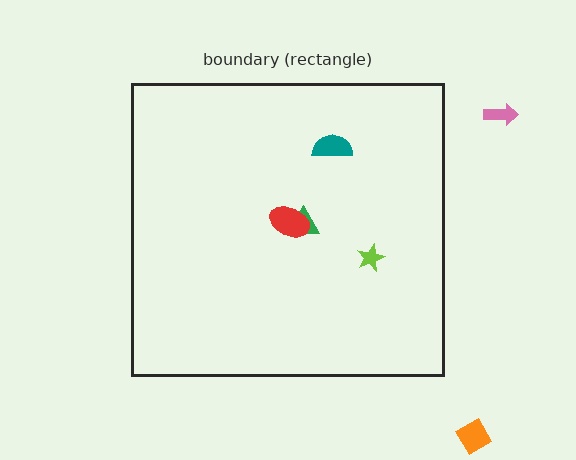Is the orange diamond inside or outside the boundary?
Outside.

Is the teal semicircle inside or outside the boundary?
Inside.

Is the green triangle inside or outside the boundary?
Inside.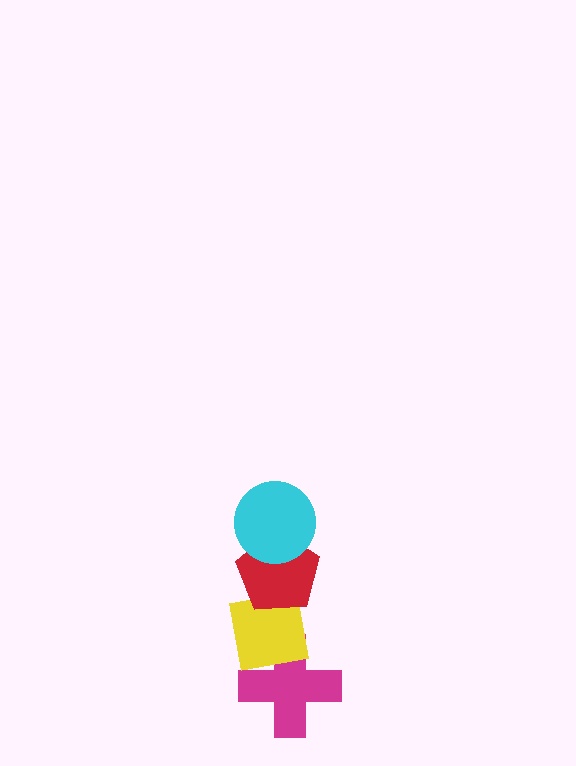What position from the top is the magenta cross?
The magenta cross is 4th from the top.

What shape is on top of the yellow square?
The red pentagon is on top of the yellow square.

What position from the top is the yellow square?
The yellow square is 3rd from the top.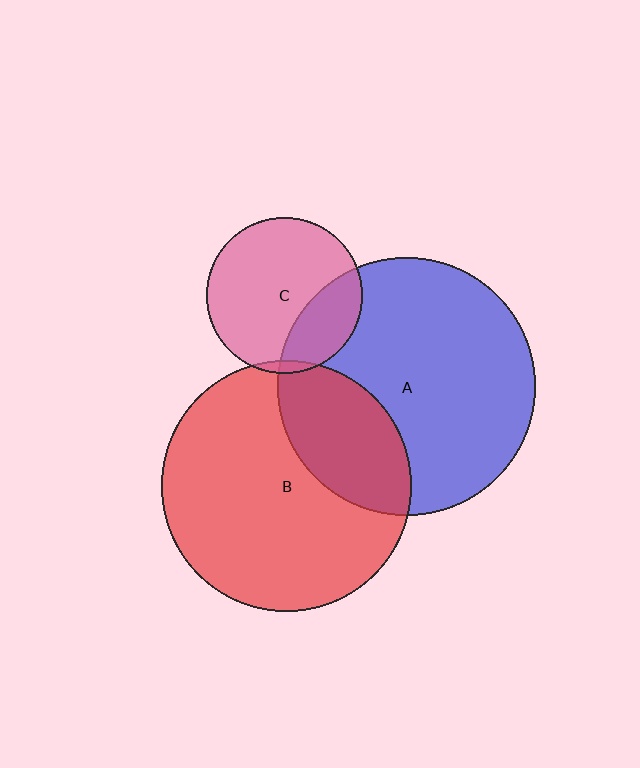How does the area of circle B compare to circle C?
Approximately 2.6 times.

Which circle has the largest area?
Circle A (blue).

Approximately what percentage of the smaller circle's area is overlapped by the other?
Approximately 5%.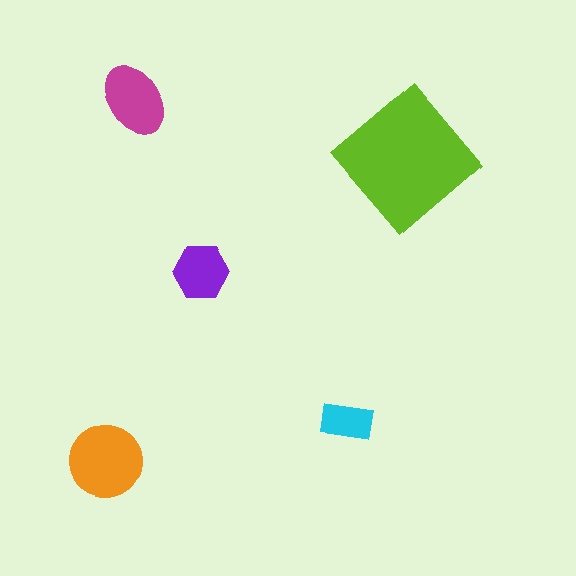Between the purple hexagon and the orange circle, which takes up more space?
The orange circle.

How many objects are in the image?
There are 5 objects in the image.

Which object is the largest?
The lime diamond.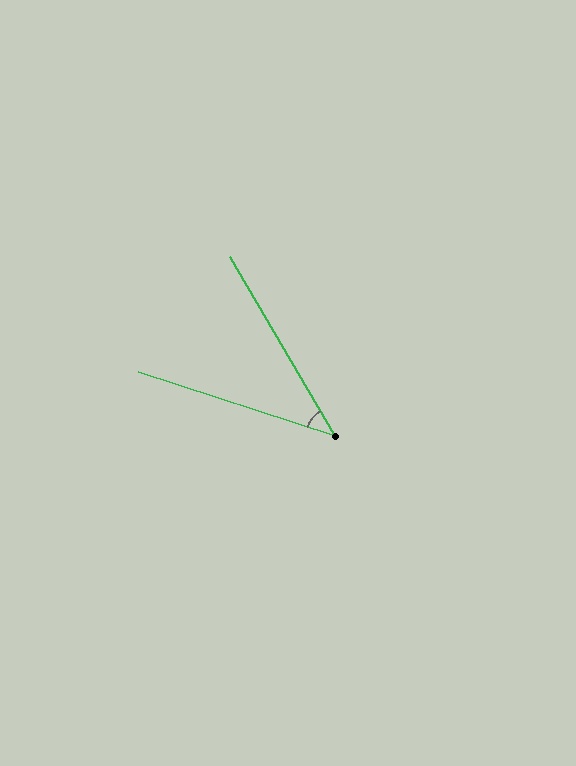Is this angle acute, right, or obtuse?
It is acute.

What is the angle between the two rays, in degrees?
Approximately 42 degrees.